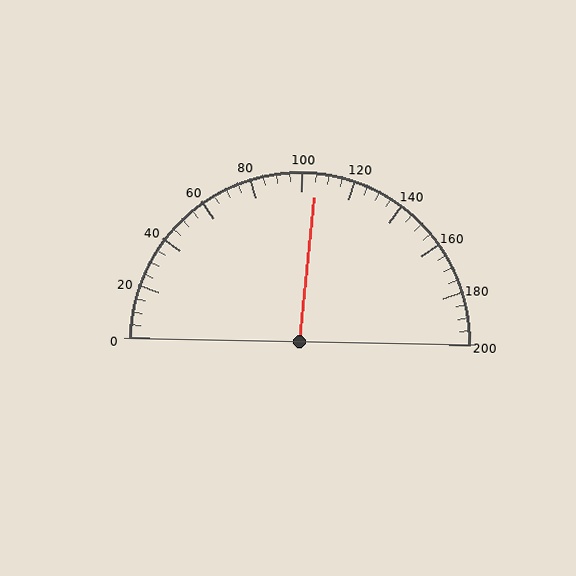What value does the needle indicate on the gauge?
The needle indicates approximately 105.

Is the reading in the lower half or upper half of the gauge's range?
The reading is in the upper half of the range (0 to 200).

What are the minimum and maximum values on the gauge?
The gauge ranges from 0 to 200.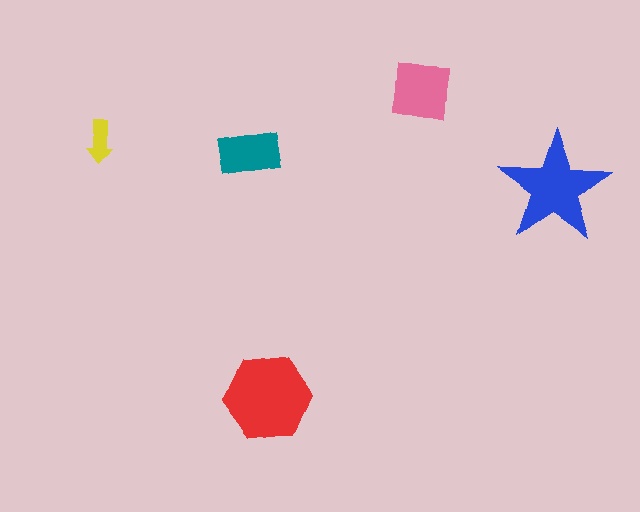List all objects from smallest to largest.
The yellow arrow, the teal rectangle, the pink square, the blue star, the red hexagon.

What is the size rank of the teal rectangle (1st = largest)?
4th.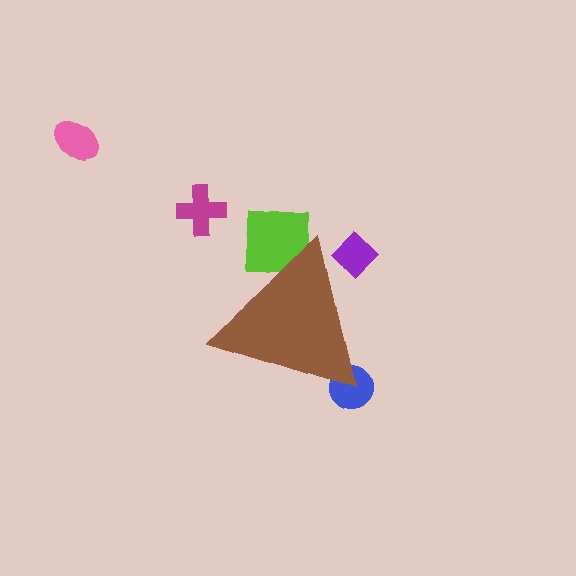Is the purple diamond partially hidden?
Yes, the purple diamond is partially hidden behind the brown triangle.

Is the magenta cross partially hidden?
No, the magenta cross is fully visible.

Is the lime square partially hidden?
Yes, the lime square is partially hidden behind the brown triangle.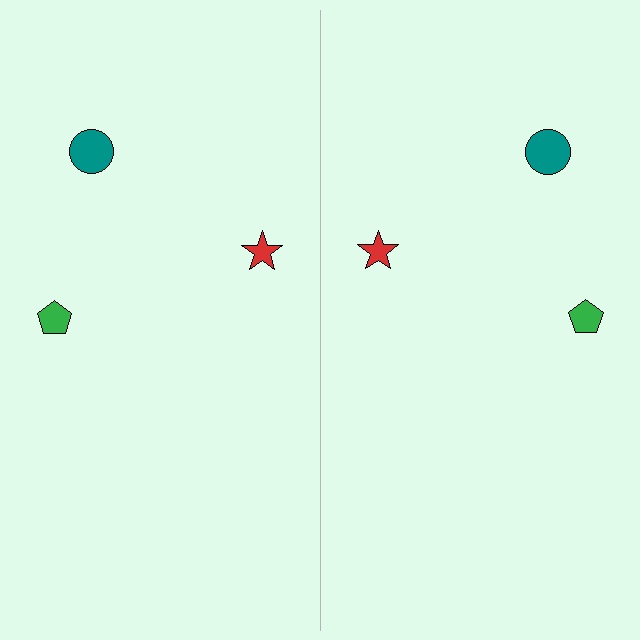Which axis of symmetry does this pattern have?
The pattern has a vertical axis of symmetry running through the center of the image.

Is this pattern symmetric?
Yes, this pattern has bilateral (reflection) symmetry.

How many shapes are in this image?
There are 6 shapes in this image.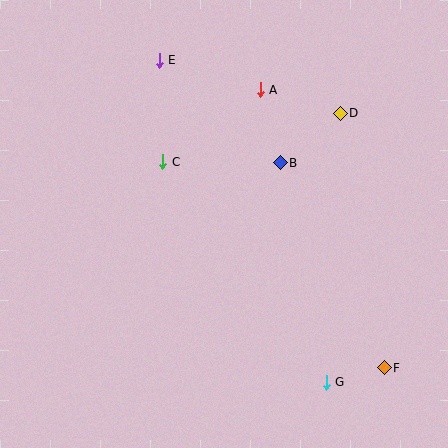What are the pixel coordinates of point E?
Point E is at (159, 60).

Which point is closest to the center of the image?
Point B at (280, 163) is closest to the center.